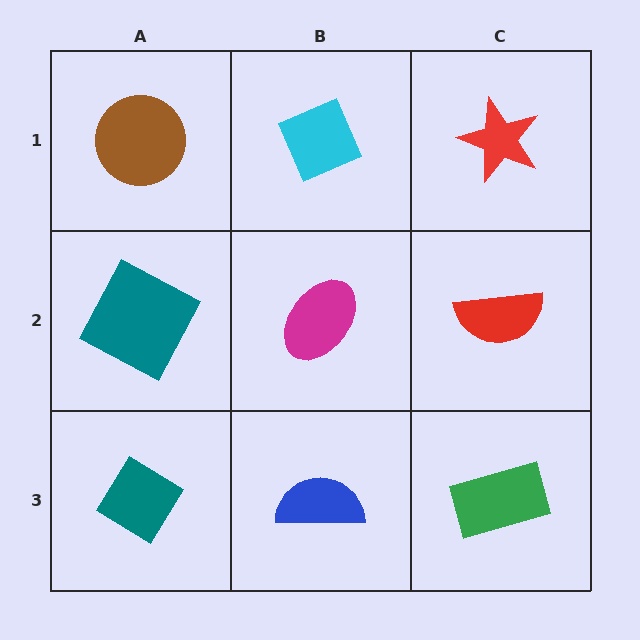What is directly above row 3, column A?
A teal square.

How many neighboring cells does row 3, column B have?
3.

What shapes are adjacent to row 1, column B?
A magenta ellipse (row 2, column B), a brown circle (row 1, column A), a red star (row 1, column C).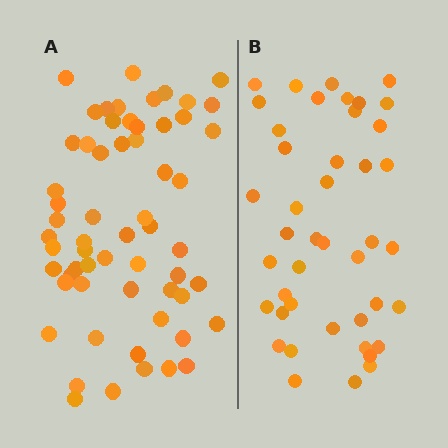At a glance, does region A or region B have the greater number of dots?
Region A (the left region) has more dots.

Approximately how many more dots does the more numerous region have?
Region A has approximately 15 more dots than region B.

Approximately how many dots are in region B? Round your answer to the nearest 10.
About 40 dots. (The exact count is 43, which rounds to 40.)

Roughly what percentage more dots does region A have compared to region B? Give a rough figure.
About 40% more.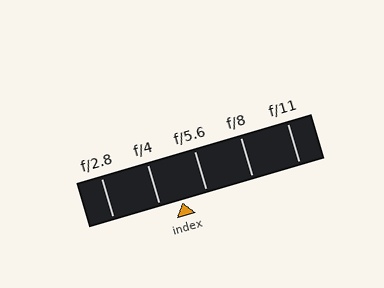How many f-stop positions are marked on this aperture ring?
There are 5 f-stop positions marked.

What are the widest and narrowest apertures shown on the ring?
The widest aperture shown is f/2.8 and the narrowest is f/11.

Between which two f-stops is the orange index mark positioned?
The index mark is between f/4 and f/5.6.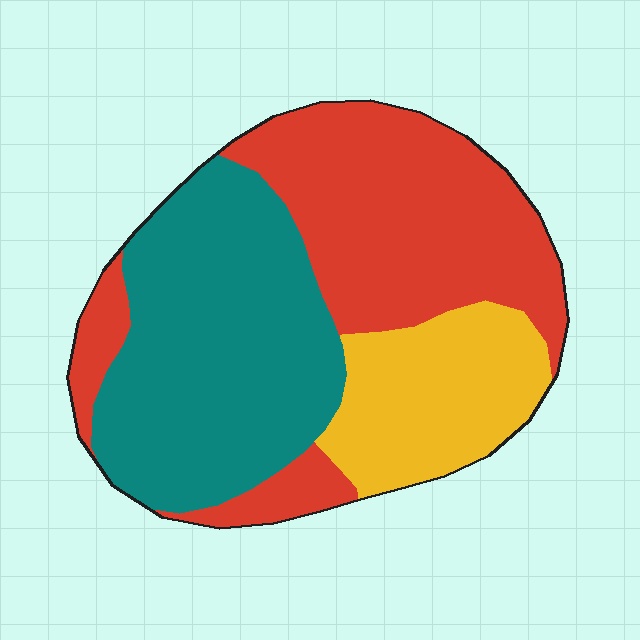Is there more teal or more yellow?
Teal.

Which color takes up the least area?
Yellow, at roughly 20%.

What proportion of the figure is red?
Red takes up about two fifths (2/5) of the figure.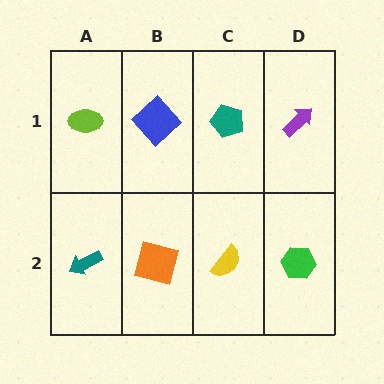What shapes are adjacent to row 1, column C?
A yellow semicircle (row 2, column C), a blue diamond (row 1, column B), a purple arrow (row 1, column D).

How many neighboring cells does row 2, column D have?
2.